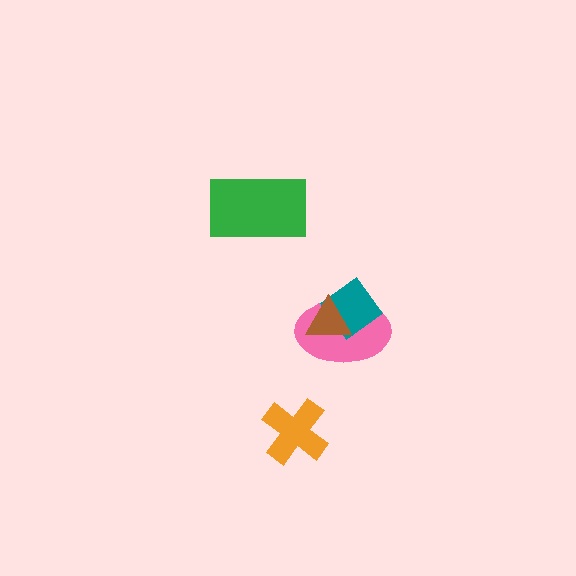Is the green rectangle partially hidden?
No, no other shape covers it.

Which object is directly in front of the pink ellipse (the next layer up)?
The teal diamond is directly in front of the pink ellipse.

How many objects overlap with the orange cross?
0 objects overlap with the orange cross.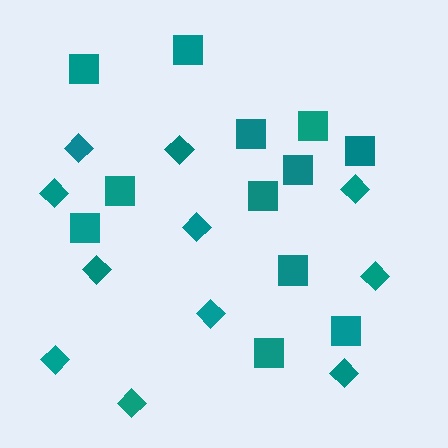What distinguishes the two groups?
There are 2 groups: one group of diamonds (11) and one group of squares (12).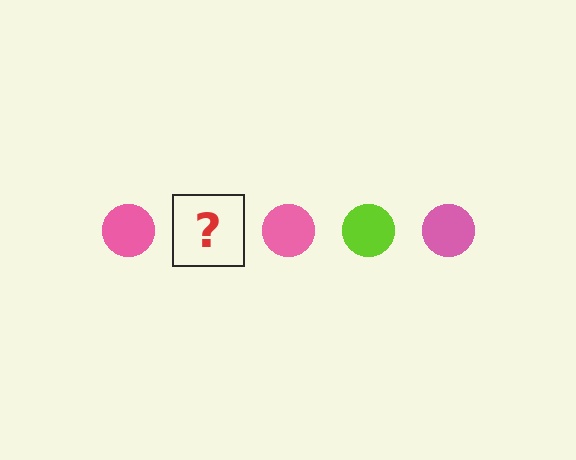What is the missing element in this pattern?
The missing element is a lime circle.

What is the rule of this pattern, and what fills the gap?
The rule is that the pattern cycles through pink, lime circles. The gap should be filled with a lime circle.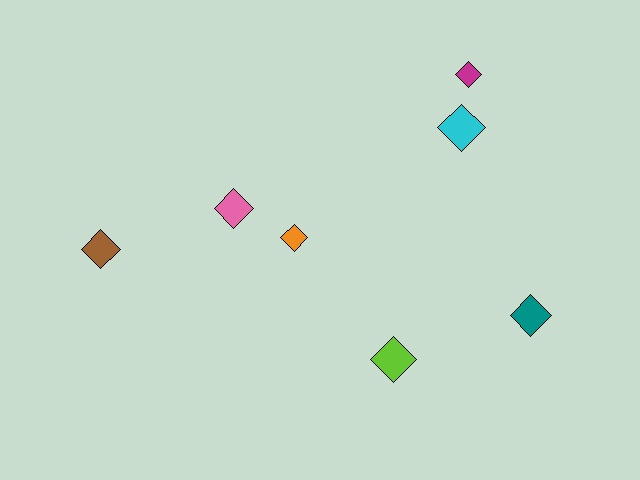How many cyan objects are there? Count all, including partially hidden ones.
There is 1 cyan object.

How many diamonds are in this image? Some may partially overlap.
There are 7 diamonds.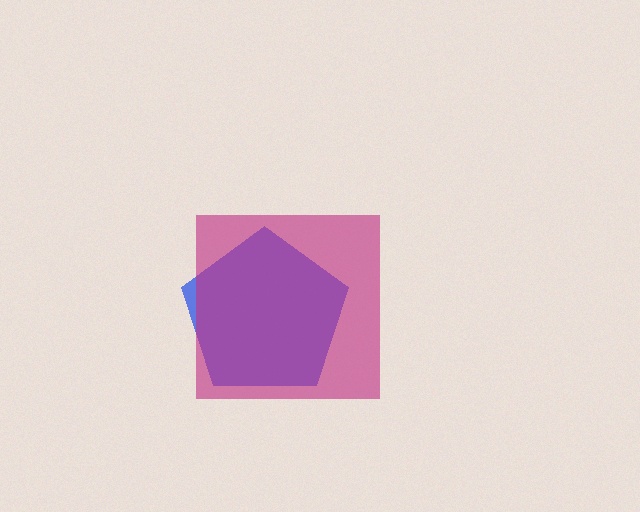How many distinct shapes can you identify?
There are 2 distinct shapes: a blue pentagon, a magenta square.